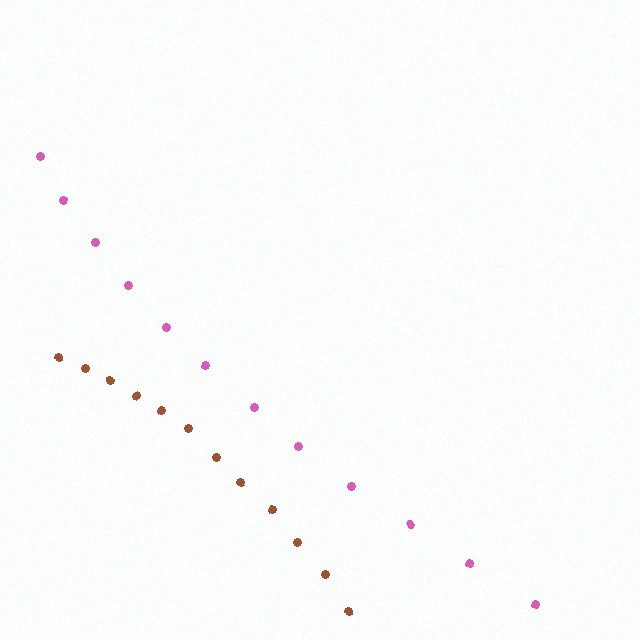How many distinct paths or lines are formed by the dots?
There are 2 distinct paths.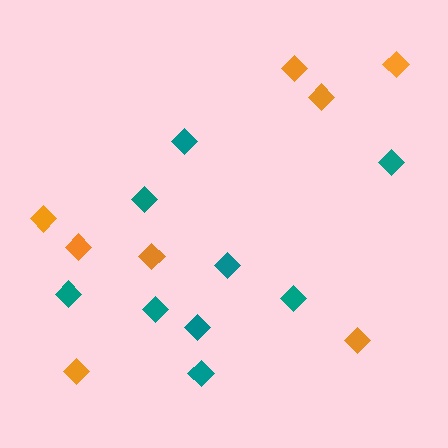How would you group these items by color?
There are 2 groups: one group of orange diamonds (8) and one group of teal diamonds (9).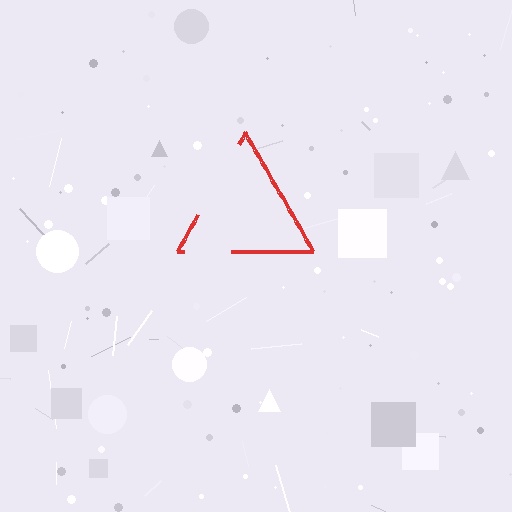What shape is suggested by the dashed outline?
The dashed outline suggests a triangle.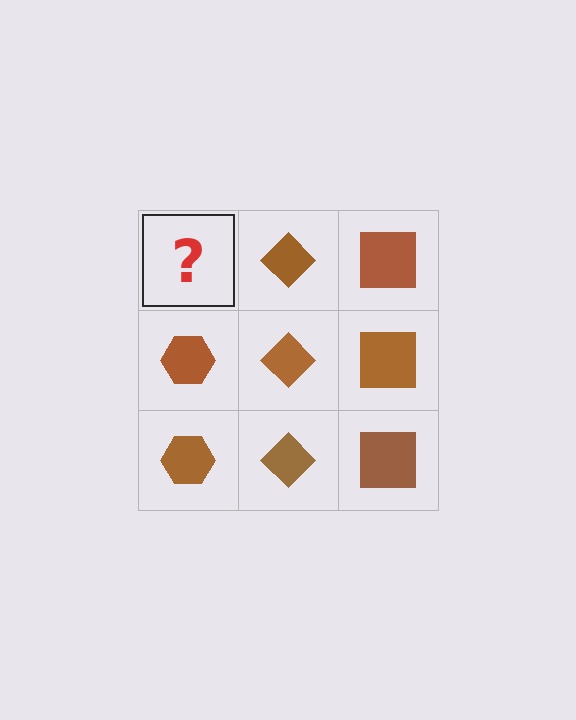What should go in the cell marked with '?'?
The missing cell should contain a brown hexagon.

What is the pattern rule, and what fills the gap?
The rule is that each column has a consistent shape. The gap should be filled with a brown hexagon.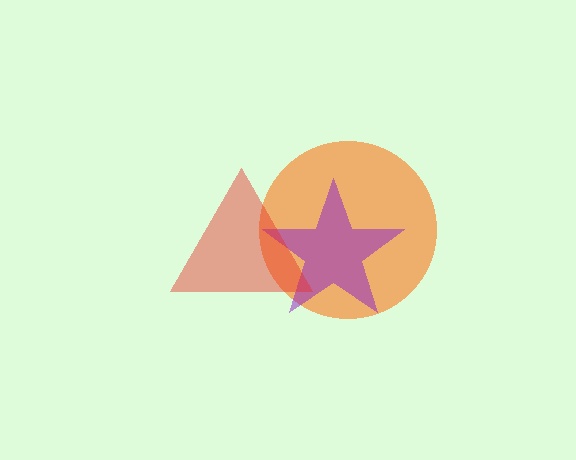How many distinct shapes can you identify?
There are 3 distinct shapes: an orange circle, a purple star, a red triangle.